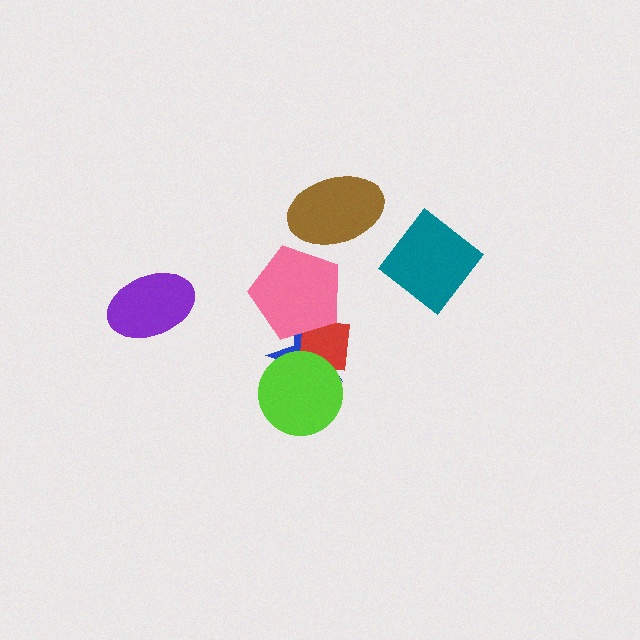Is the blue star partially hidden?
Yes, it is partially covered by another shape.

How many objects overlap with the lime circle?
2 objects overlap with the lime circle.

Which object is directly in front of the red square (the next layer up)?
The lime circle is directly in front of the red square.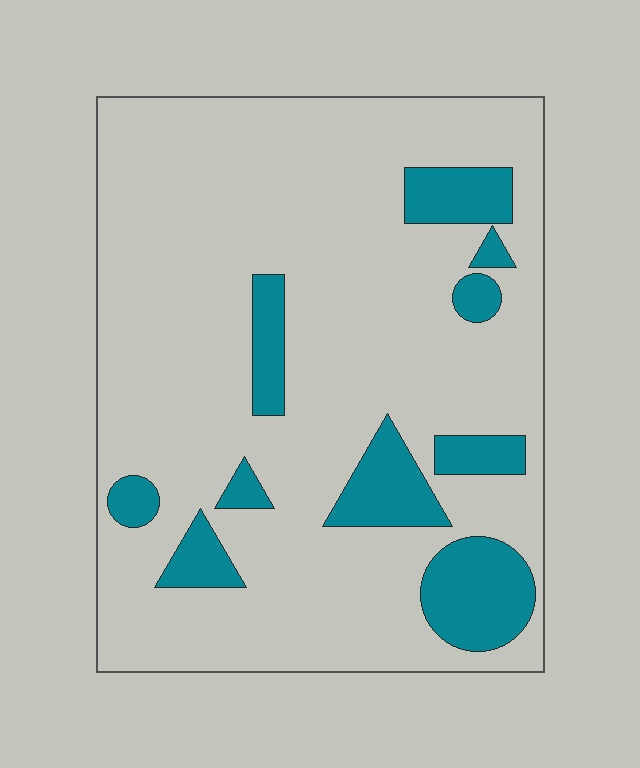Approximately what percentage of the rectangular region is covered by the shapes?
Approximately 15%.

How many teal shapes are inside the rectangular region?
10.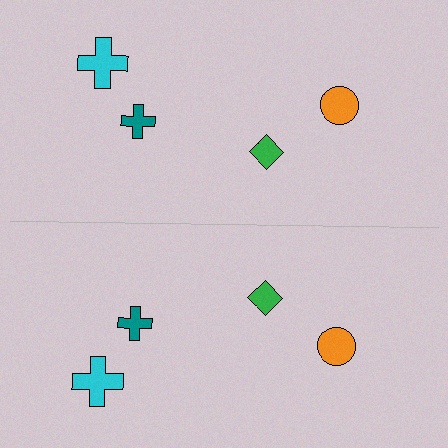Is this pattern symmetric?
Yes, this pattern has bilateral (reflection) symmetry.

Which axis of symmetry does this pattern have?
The pattern has a horizontal axis of symmetry running through the center of the image.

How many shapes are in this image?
There are 8 shapes in this image.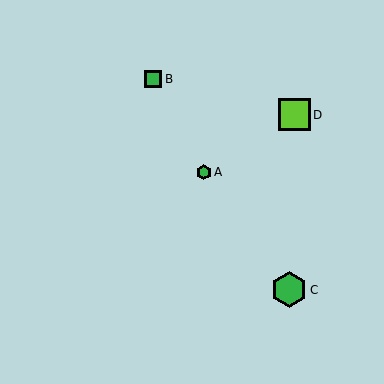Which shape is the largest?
The green hexagon (labeled C) is the largest.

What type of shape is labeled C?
Shape C is a green hexagon.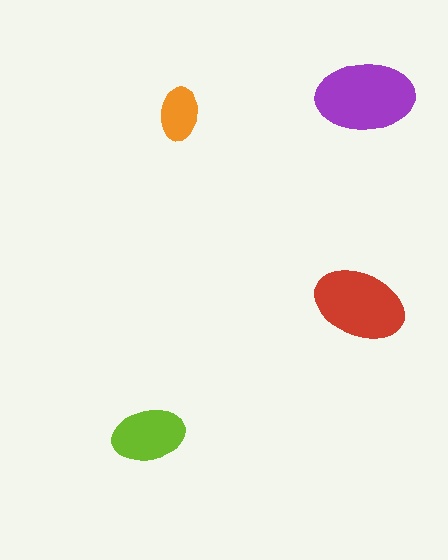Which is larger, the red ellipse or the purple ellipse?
The purple one.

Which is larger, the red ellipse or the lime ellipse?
The red one.